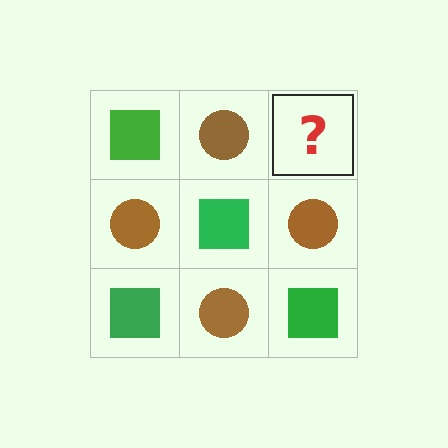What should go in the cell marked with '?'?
The missing cell should contain a green square.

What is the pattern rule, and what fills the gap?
The rule is that it alternates green square and brown circle in a checkerboard pattern. The gap should be filled with a green square.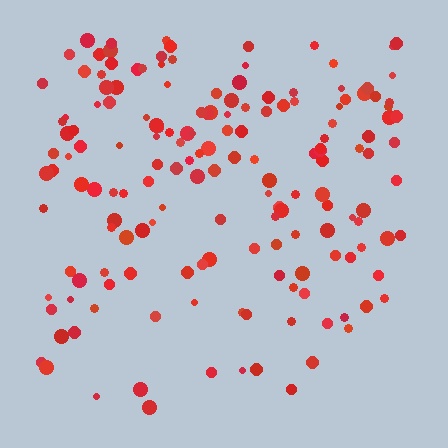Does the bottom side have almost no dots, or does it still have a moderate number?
Still a moderate number, just noticeably fewer than the top.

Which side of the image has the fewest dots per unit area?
The bottom.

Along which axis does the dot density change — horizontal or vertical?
Vertical.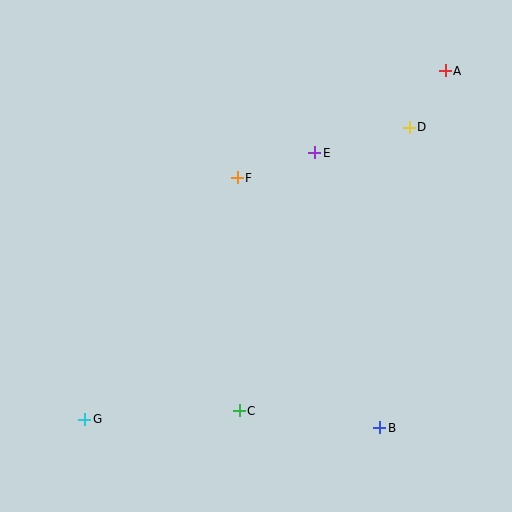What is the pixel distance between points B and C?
The distance between B and C is 142 pixels.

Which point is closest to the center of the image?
Point F at (237, 178) is closest to the center.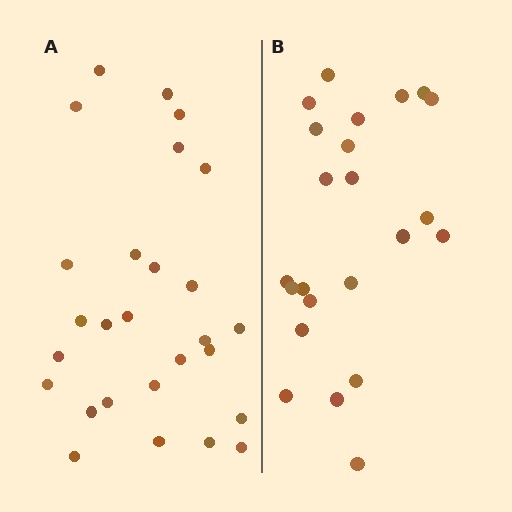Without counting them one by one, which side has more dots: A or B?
Region A (the left region) has more dots.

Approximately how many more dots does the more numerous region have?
Region A has about 4 more dots than region B.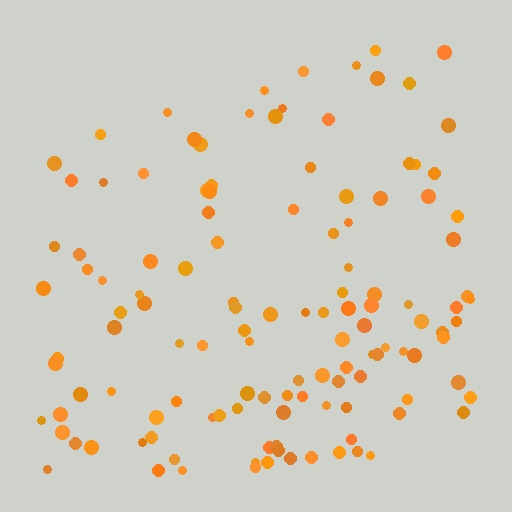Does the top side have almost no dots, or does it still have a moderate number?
Still a moderate number, just noticeably fewer than the bottom.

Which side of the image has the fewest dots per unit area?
The top.